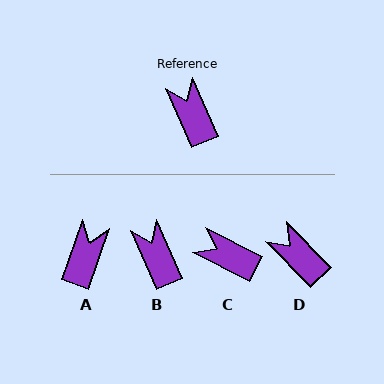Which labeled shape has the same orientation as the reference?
B.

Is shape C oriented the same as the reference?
No, it is off by about 39 degrees.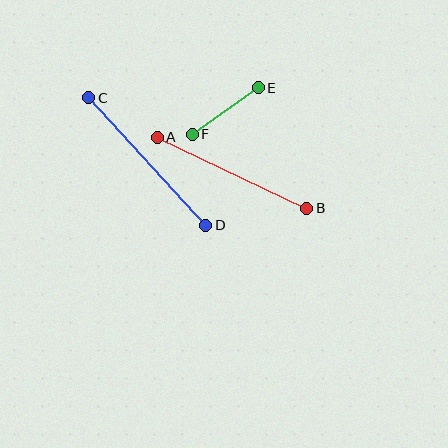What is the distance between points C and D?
The distance is approximately 173 pixels.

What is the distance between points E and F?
The distance is approximately 81 pixels.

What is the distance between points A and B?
The distance is approximately 165 pixels.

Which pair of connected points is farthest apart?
Points C and D are farthest apart.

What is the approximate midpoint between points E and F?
The midpoint is at approximately (225, 111) pixels.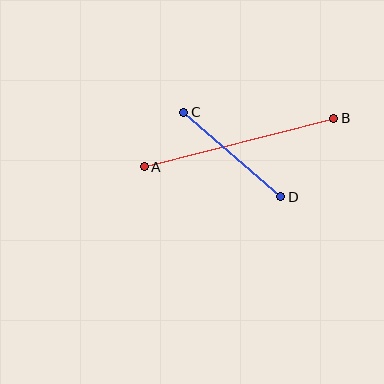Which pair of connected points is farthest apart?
Points A and B are farthest apart.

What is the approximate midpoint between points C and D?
The midpoint is at approximately (232, 155) pixels.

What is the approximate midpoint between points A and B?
The midpoint is at approximately (239, 143) pixels.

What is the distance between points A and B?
The distance is approximately 195 pixels.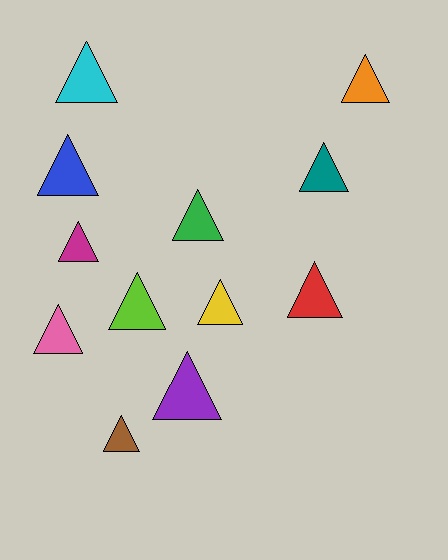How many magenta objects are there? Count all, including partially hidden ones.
There is 1 magenta object.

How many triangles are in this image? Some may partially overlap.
There are 12 triangles.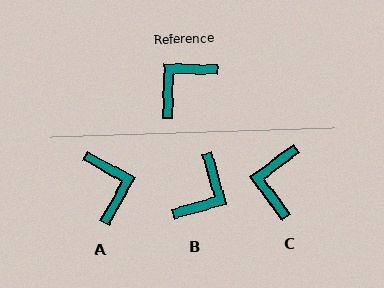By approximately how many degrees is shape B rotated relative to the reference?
Approximately 164 degrees clockwise.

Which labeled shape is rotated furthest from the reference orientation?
B, about 164 degrees away.